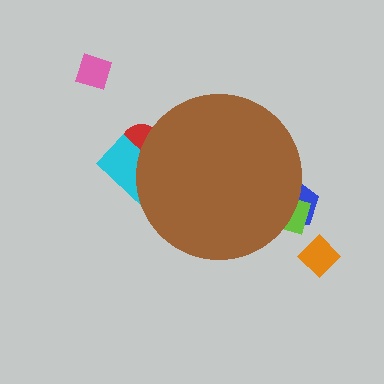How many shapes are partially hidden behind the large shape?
4 shapes are partially hidden.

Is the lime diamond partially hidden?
Yes, the lime diamond is partially hidden behind the brown circle.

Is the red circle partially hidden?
Yes, the red circle is partially hidden behind the brown circle.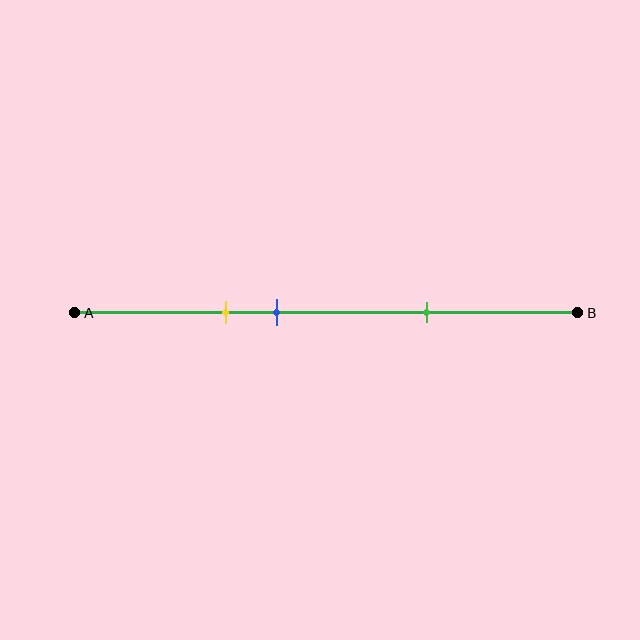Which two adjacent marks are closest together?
The yellow and blue marks are the closest adjacent pair.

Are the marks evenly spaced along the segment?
No, the marks are not evenly spaced.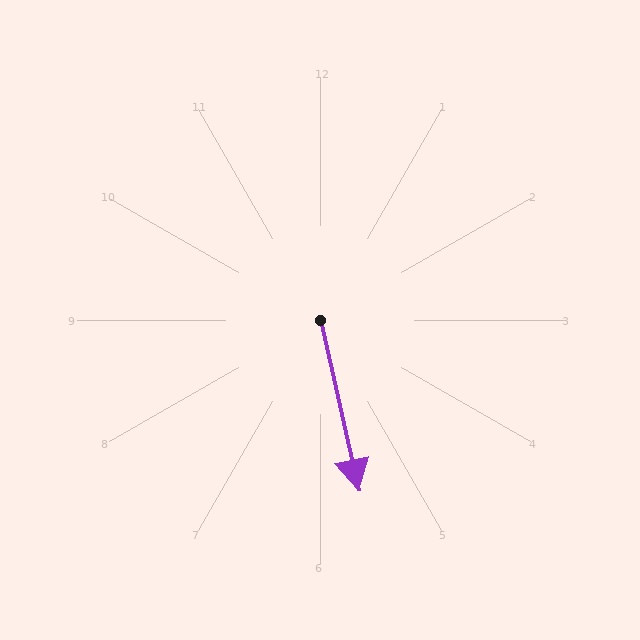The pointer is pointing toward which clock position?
Roughly 6 o'clock.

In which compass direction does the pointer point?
South.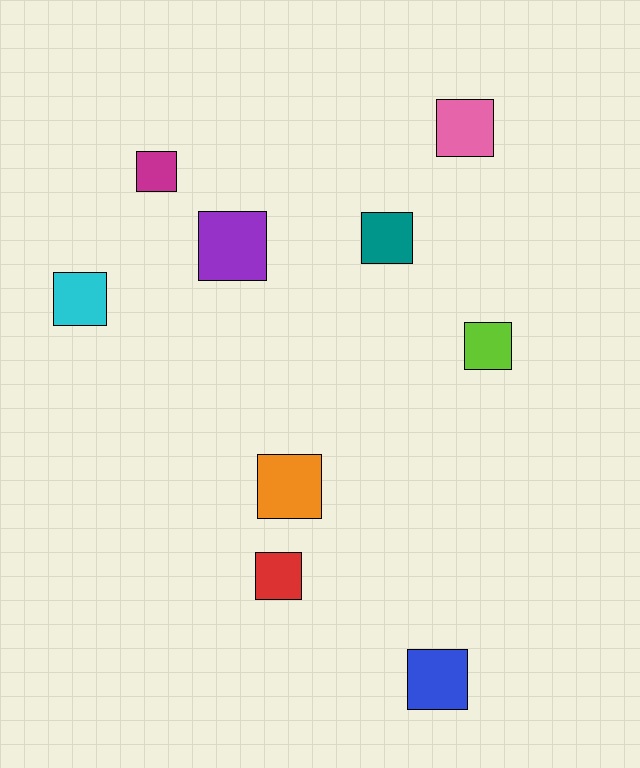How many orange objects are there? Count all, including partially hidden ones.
There is 1 orange object.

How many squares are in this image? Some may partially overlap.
There are 9 squares.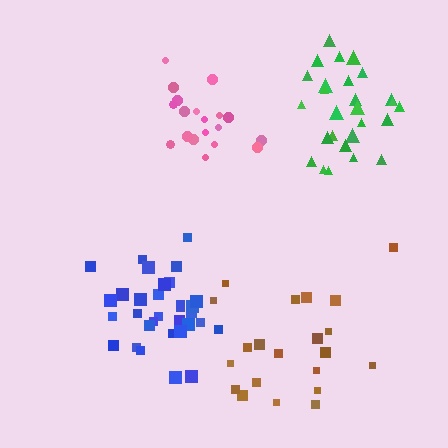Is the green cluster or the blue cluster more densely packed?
Blue.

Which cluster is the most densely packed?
Blue.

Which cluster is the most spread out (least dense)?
Brown.